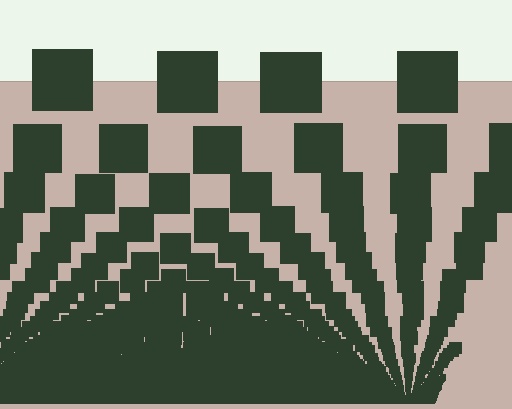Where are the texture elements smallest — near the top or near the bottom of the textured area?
Near the bottom.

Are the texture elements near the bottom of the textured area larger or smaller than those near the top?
Smaller. The gradient is inverted — elements near the bottom are smaller and denser.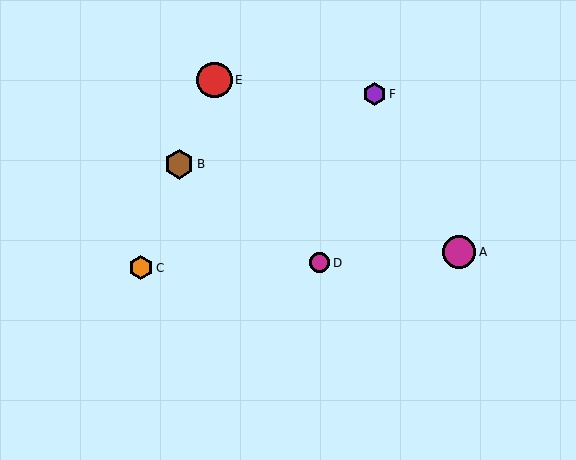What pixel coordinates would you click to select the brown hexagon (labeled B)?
Click at (179, 164) to select the brown hexagon B.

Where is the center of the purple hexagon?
The center of the purple hexagon is at (374, 94).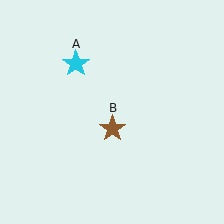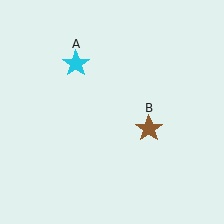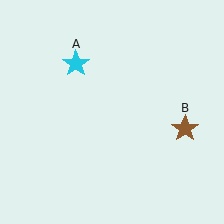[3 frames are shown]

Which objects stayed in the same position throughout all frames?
Cyan star (object A) remained stationary.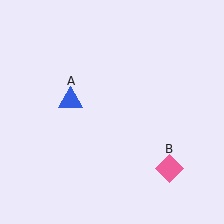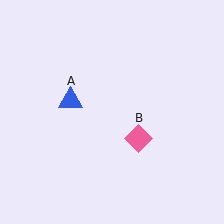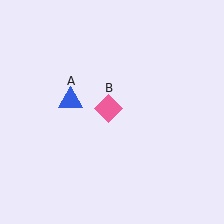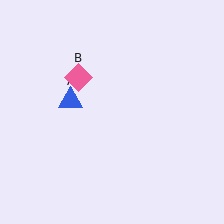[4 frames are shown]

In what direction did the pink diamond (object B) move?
The pink diamond (object B) moved up and to the left.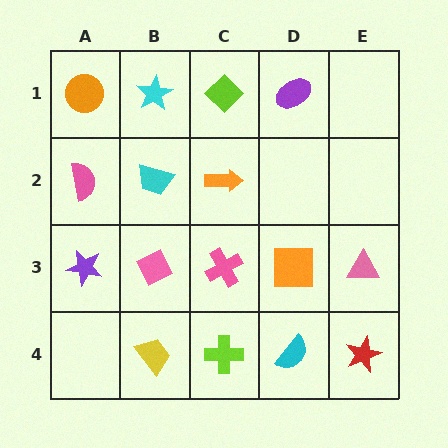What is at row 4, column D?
A cyan semicircle.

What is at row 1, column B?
A cyan star.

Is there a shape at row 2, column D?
No, that cell is empty.